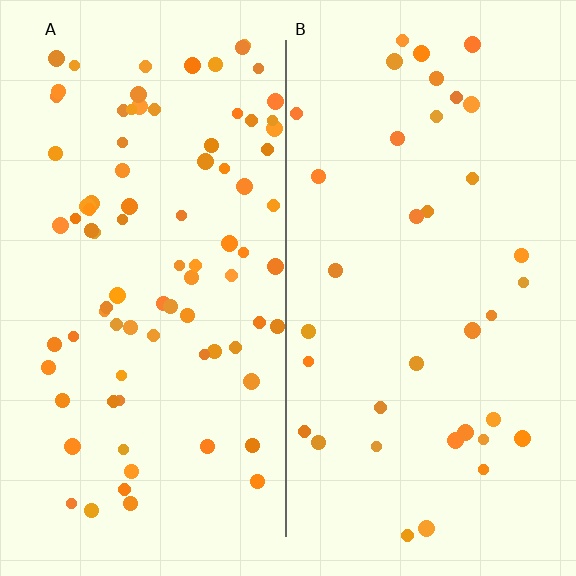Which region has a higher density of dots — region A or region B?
A (the left).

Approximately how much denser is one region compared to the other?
Approximately 2.4× — region A over region B.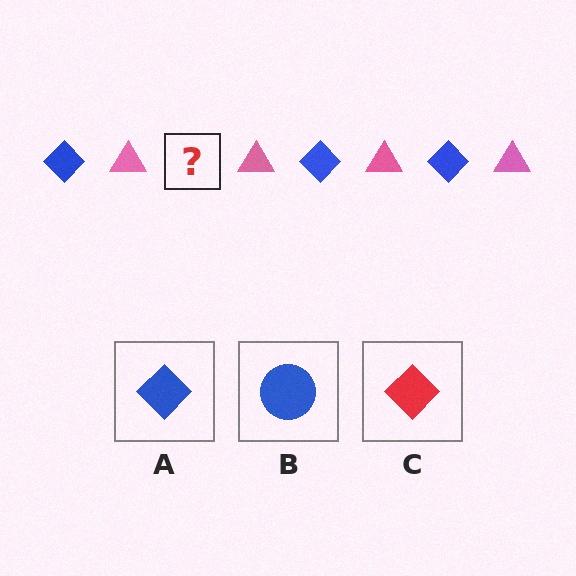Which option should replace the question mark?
Option A.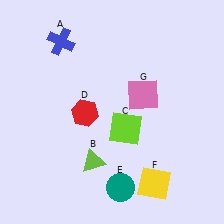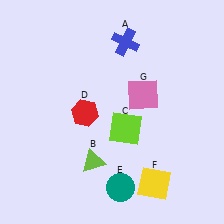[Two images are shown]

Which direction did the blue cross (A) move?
The blue cross (A) moved right.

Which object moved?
The blue cross (A) moved right.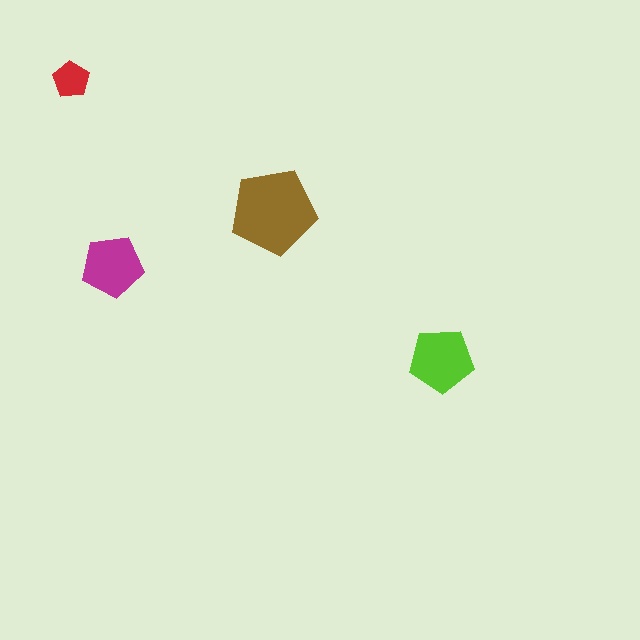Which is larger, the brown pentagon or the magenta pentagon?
The brown one.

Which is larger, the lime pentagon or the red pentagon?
The lime one.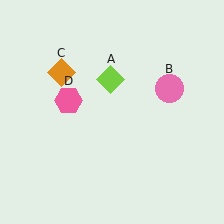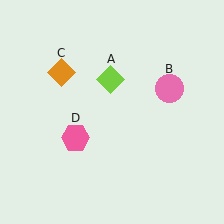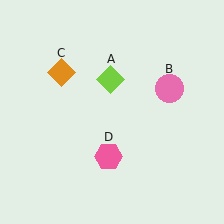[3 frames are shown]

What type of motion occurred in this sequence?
The pink hexagon (object D) rotated counterclockwise around the center of the scene.